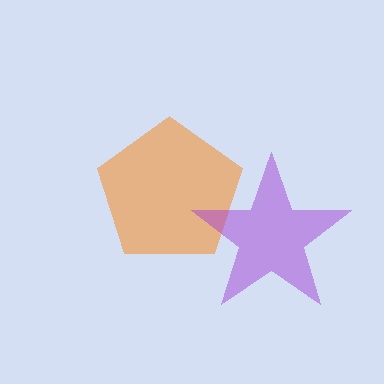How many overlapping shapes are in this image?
There are 2 overlapping shapes in the image.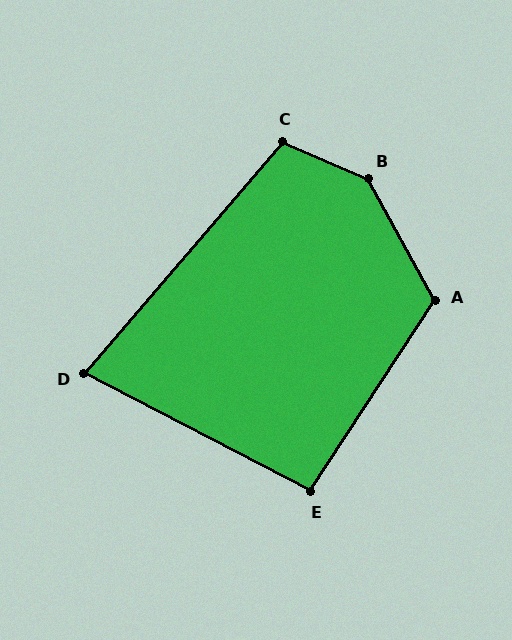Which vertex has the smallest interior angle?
D, at approximately 77 degrees.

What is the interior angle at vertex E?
Approximately 96 degrees (obtuse).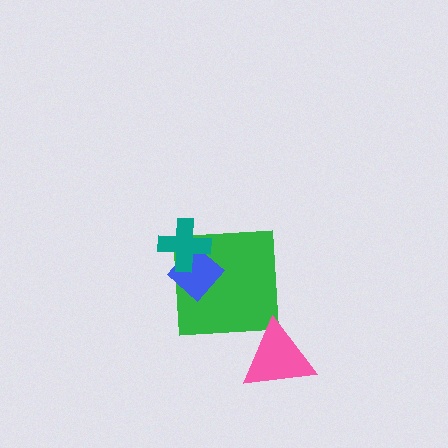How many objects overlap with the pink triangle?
0 objects overlap with the pink triangle.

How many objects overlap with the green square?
2 objects overlap with the green square.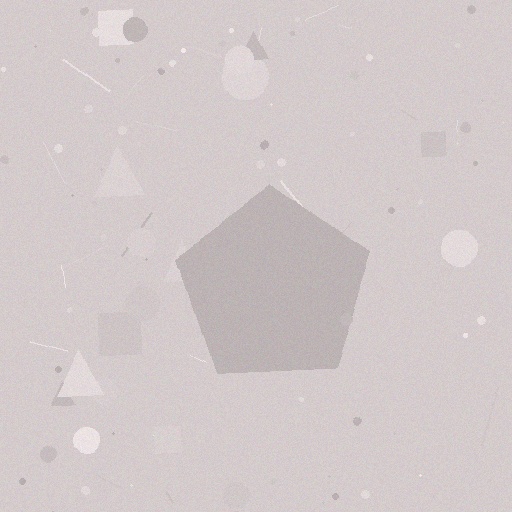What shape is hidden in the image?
A pentagon is hidden in the image.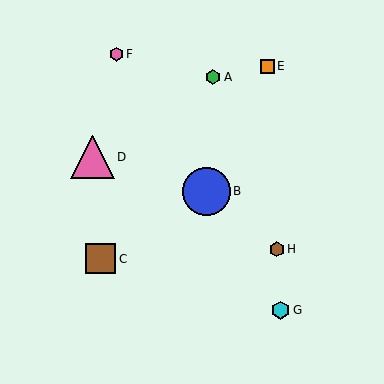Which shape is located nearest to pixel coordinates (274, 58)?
The orange square (labeled E) at (267, 66) is nearest to that location.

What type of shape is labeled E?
Shape E is an orange square.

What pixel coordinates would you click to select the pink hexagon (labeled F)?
Click at (116, 54) to select the pink hexagon F.